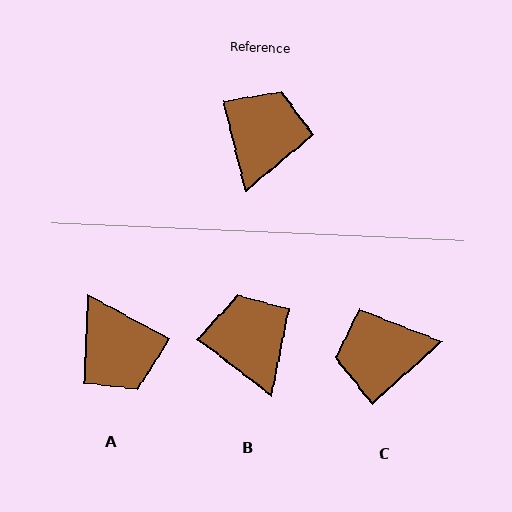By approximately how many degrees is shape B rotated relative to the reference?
Approximately 38 degrees counter-clockwise.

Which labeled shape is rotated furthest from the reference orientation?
A, about 132 degrees away.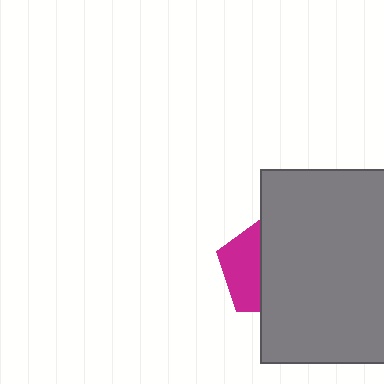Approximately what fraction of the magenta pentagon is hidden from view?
Roughly 61% of the magenta pentagon is hidden behind the gray rectangle.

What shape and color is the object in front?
The object in front is a gray rectangle.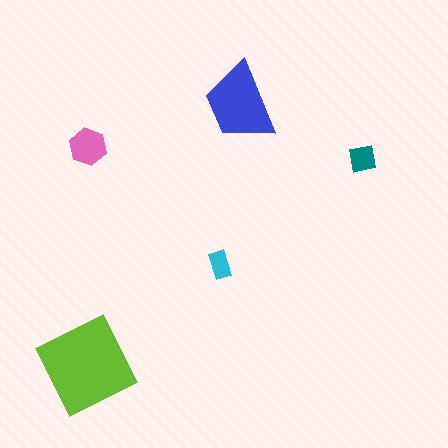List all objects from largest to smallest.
The lime square, the blue trapezoid, the pink hexagon, the teal square, the cyan rectangle.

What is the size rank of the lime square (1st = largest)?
1st.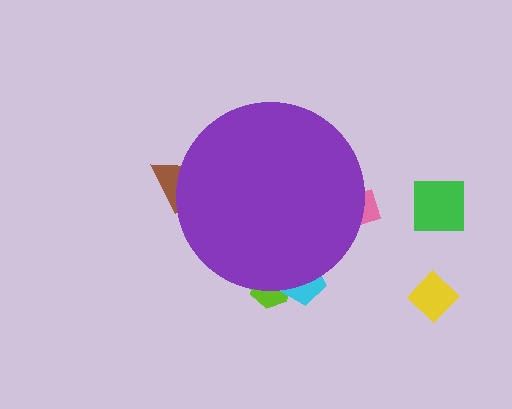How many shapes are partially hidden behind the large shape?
4 shapes are partially hidden.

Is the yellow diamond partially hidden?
No, the yellow diamond is fully visible.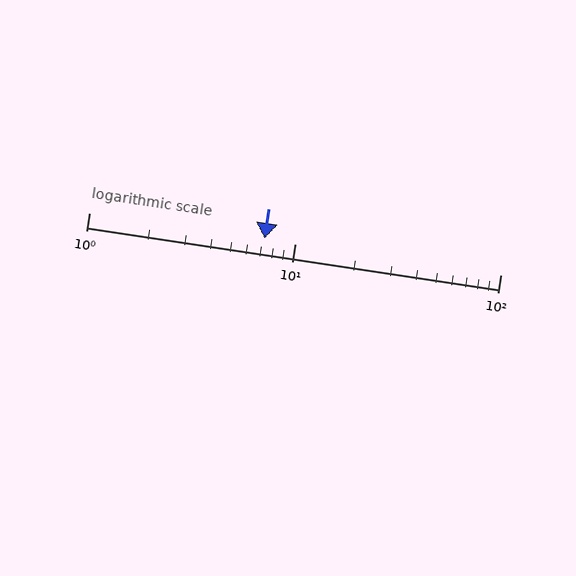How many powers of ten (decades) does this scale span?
The scale spans 2 decades, from 1 to 100.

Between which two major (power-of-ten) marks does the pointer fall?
The pointer is between 1 and 10.